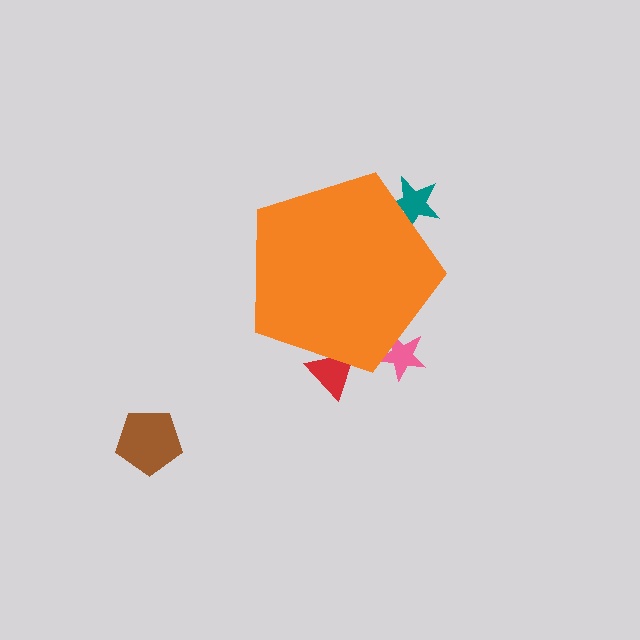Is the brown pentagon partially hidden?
No, the brown pentagon is fully visible.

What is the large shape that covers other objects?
An orange pentagon.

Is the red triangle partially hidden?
Yes, the red triangle is partially hidden behind the orange pentagon.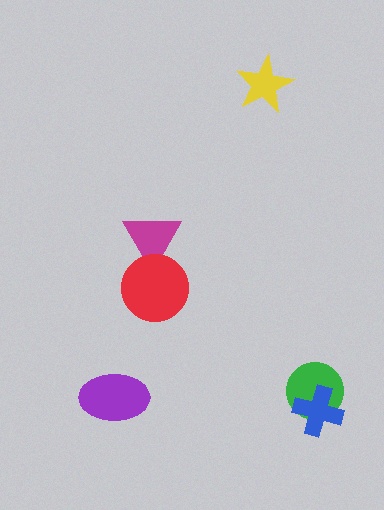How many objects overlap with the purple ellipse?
0 objects overlap with the purple ellipse.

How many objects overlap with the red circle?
1 object overlaps with the red circle.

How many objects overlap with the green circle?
1 object overlaps with the green circle.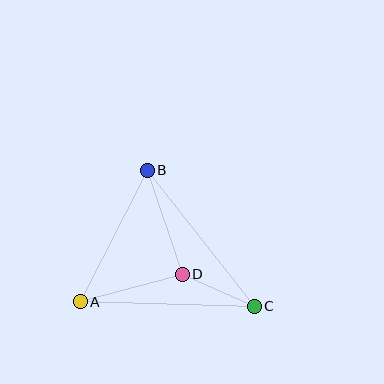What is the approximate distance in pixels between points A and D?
The distance between A and D is approximately 105 pixels.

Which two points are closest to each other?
Points C and D are closest to each other.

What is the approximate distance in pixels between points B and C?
The distance between B and C is approximately 173 pixels.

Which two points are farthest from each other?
Points A and C are farthest from each other.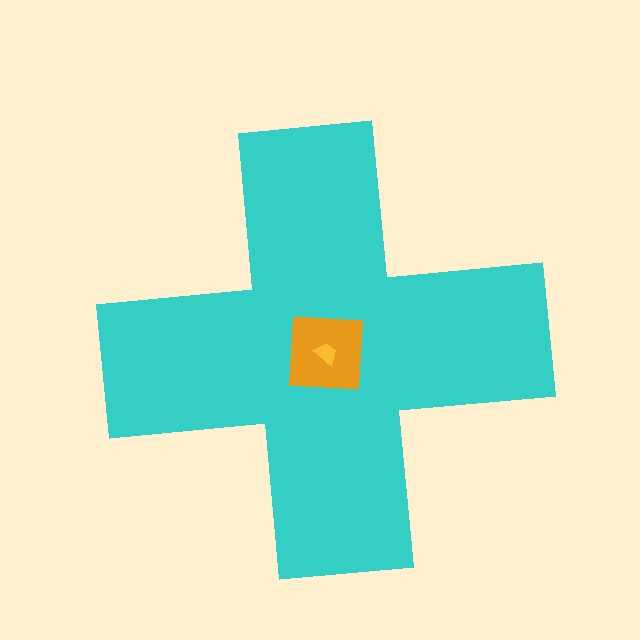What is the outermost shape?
The cyan cross.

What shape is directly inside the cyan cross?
The orange square.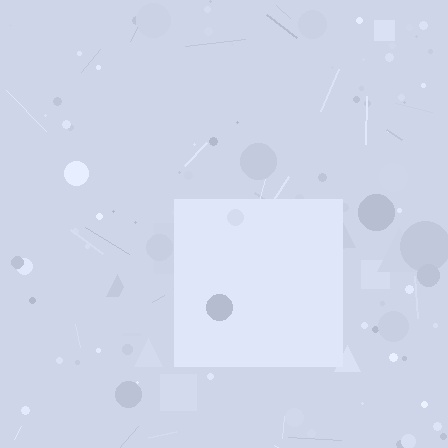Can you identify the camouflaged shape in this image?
The camouflaged shape is a square.